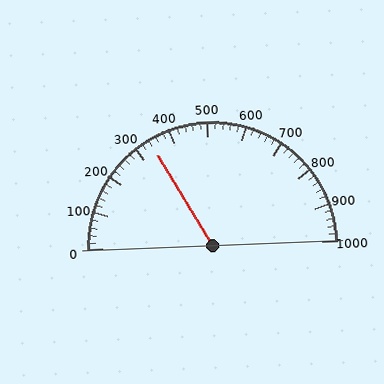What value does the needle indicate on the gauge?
The needle indicates approximately 340.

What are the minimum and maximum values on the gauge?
The gauge ranges from 0 to 1000.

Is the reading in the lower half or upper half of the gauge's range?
The reading is in the lower half of the range (0 to 1000).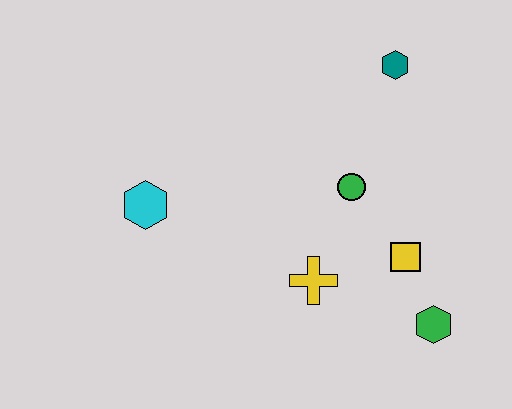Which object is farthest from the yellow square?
The cyan hexagon is farthest from the yellow square.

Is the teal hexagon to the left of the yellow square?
Yes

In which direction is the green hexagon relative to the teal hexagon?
The green hexagon is below the teal hexagon.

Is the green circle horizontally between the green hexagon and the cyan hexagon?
Yes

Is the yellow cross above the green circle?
No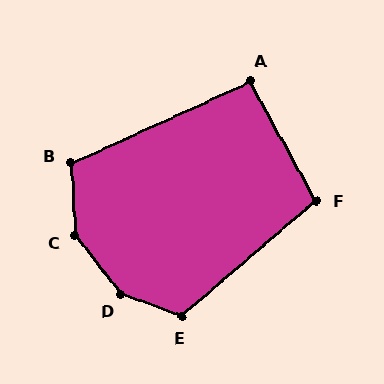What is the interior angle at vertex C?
Approximately 146 degrees (obtuse).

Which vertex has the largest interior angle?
D, at approximately 148 degrees.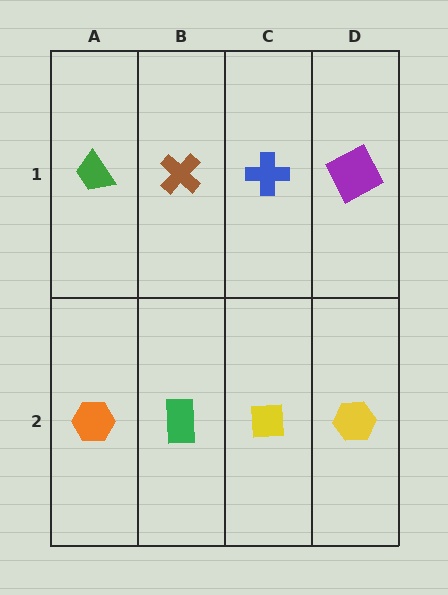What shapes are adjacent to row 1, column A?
An orange hexagon (row 2, column A), a brown cross (row 1, column B).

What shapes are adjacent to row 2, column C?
A blue cross (row 1, column C), a green rectangle (row 2, column B), a yellow hexagon (row 2, column D).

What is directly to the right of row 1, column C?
A purple square.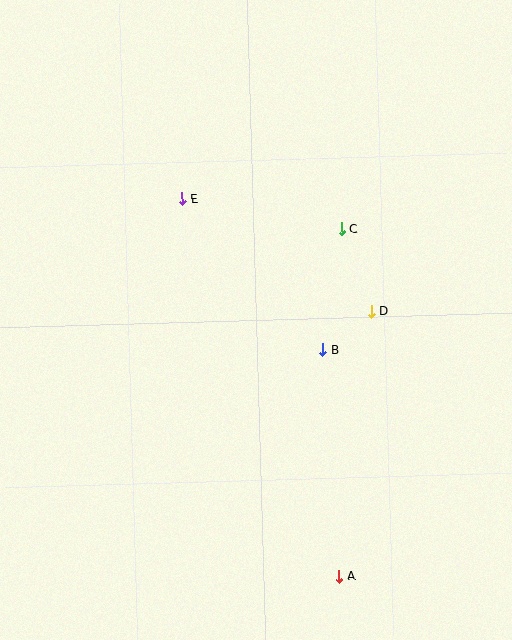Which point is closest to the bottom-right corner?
Point A is closest to the bottom-right corner.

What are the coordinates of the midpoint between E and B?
The midpoint between E and B is at (252, 274).